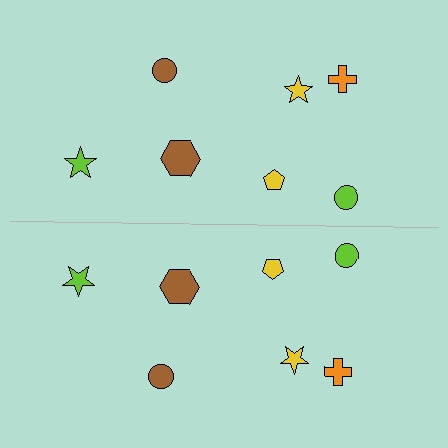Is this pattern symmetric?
Yes, this pattern has bilateral (reflection) symmetry.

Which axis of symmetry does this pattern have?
The pattern has a horizontal axis of symmetry running through the center of the image.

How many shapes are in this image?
There are 14 shapes in this image.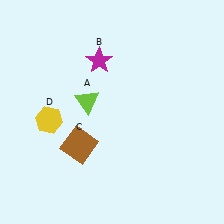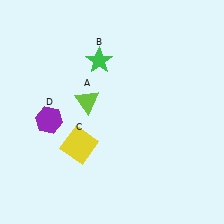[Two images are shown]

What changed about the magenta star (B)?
In Image 1, B is magenta. In Image 2, it changed to green.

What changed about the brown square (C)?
In Image 1, C is brown. In Image 2, it changed to yellow.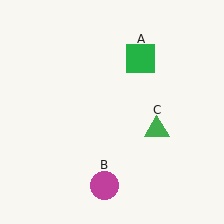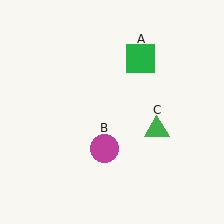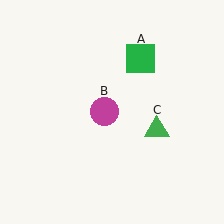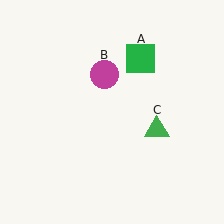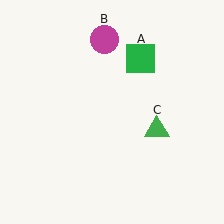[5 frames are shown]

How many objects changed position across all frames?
1 object changed position: magenta circle (object B).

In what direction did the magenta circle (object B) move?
The magenta circle (object B) moved up.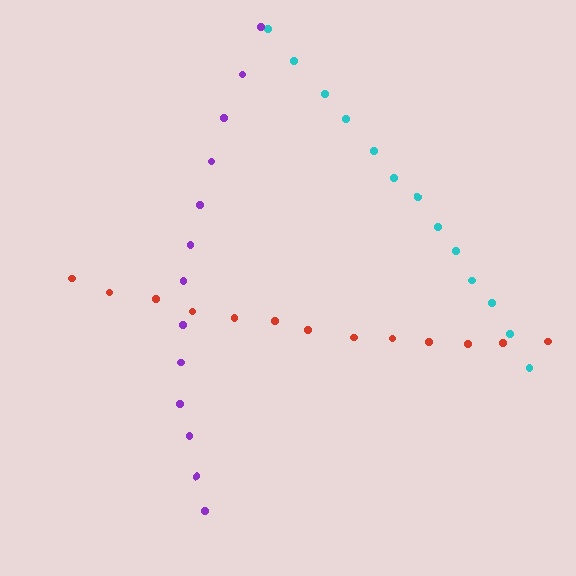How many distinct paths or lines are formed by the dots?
There are 3 distinct paths.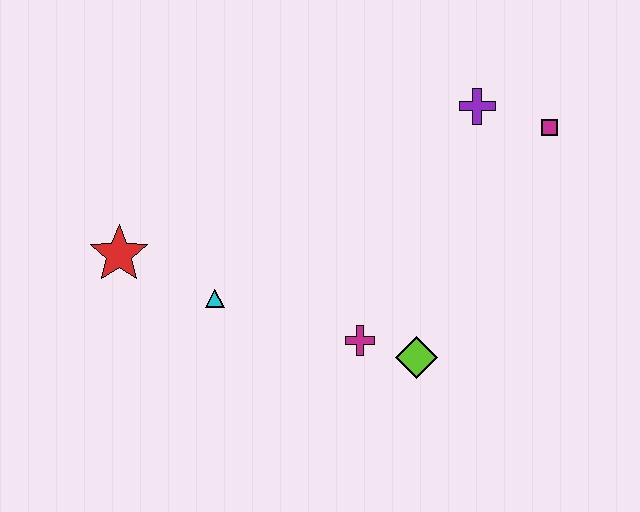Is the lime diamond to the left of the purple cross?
Yes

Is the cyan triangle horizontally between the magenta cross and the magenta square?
No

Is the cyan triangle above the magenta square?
No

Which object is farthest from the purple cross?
The red star is farthest from the purple cross.